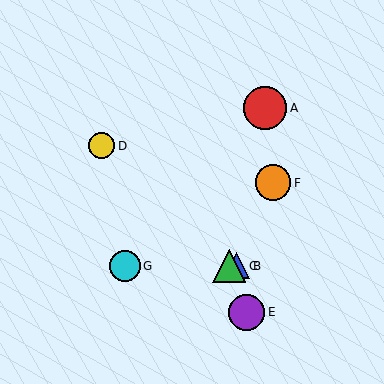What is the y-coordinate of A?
Object A is at y≈108.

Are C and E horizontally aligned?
No, C is at y≈266 and E is at y≈312.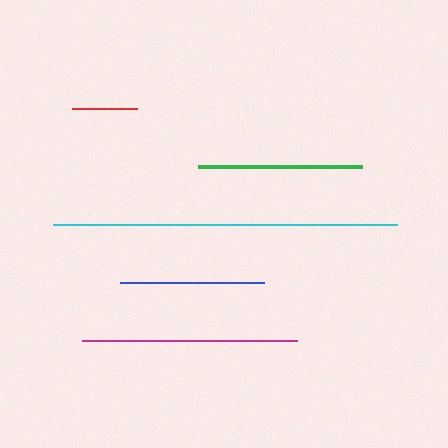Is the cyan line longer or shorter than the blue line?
The cyan line is longer than the blue line.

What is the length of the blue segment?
The blue segment is approximately 144 pixels long.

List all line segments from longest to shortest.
From longest to shortest: cyan, magenta, green, blue, red.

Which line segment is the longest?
The cyan line is the longest at approximately 344 pixels.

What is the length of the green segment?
The green segment is approximately 163 pixels long.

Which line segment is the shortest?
The red line is the shortest at approximately 65 pixels.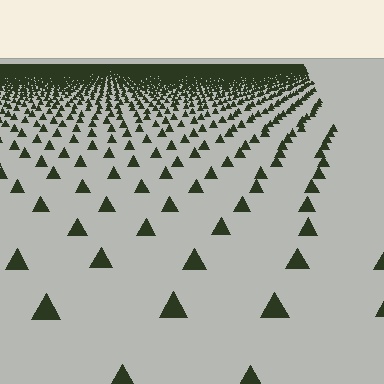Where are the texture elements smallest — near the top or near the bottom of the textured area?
Near the top.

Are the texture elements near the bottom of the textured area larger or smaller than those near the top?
Larger. Near the bottom, elements are closer to the viewer and appear at a bigger on-screen size.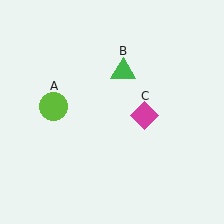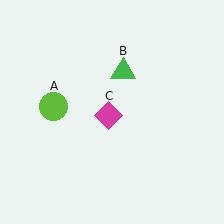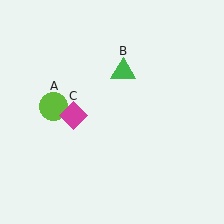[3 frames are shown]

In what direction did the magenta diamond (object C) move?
The magenta diamond (object C) moved left.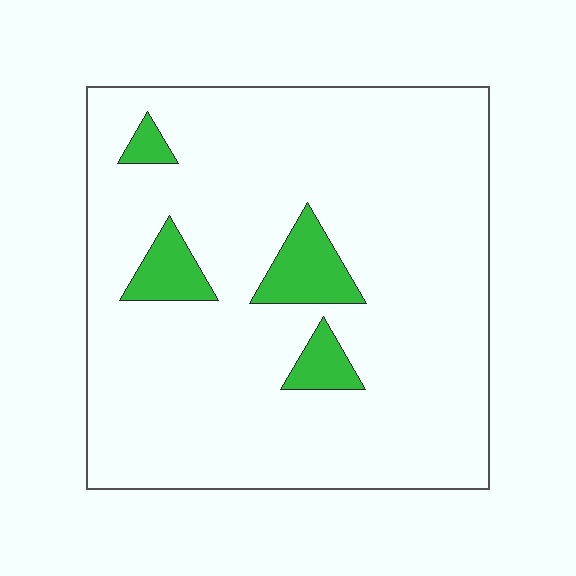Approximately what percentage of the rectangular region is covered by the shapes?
Approximately 10%.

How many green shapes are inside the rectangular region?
4.